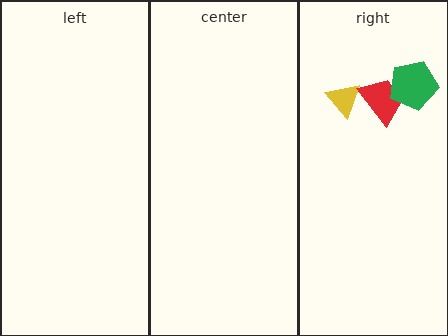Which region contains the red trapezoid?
The right region.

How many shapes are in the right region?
3.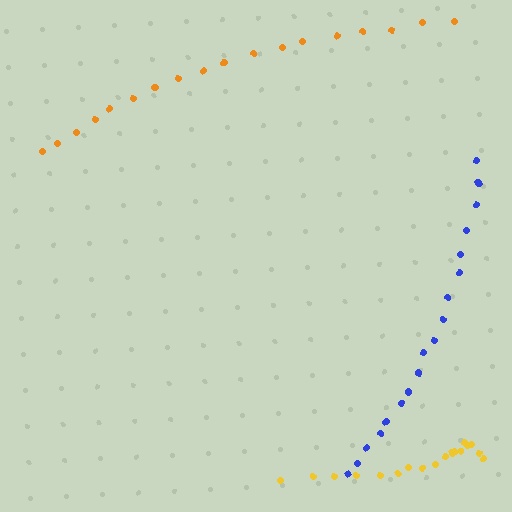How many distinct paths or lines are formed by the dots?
There are 3 distinct paths.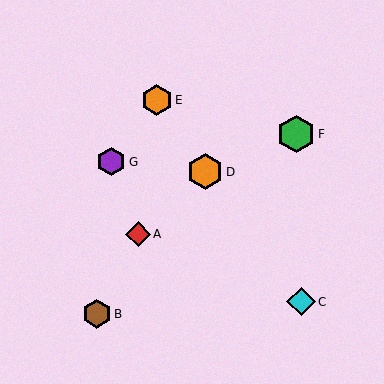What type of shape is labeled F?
Shape F is a green hexagon.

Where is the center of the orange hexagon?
The center of the orange hexagon is at (205, 172).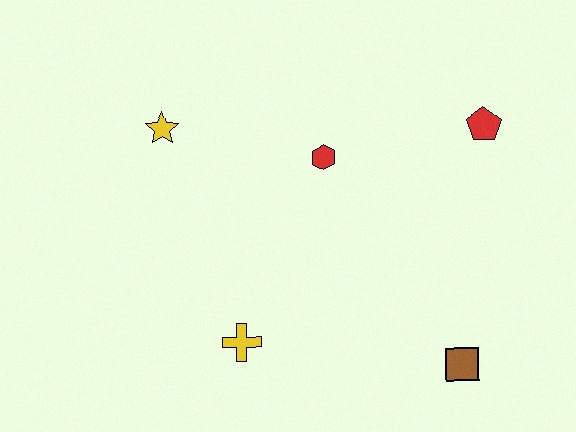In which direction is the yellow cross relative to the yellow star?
The yellow cross is below the yellow star.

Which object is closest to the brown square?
The yellow cross is closest to the brown square.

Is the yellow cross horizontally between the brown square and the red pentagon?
No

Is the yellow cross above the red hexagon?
No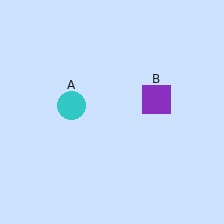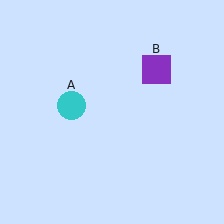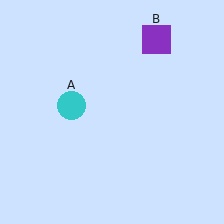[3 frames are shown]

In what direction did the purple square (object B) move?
The purple square (object B) moved up.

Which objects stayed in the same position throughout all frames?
Cyan circle (object A) remained stationary.